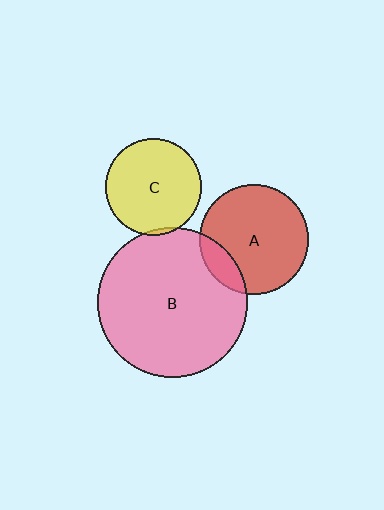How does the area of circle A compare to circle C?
Approximately 1.3 times.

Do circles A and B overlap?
Yes.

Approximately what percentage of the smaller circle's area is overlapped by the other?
Approximately 15%.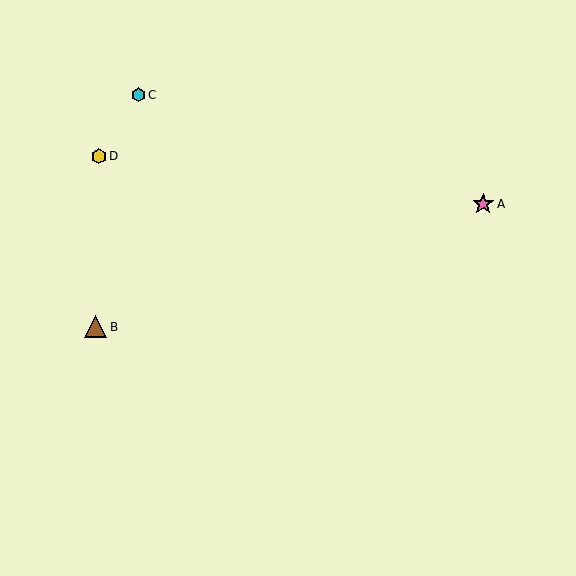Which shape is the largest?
The brown triangle (labeled B) is the largest.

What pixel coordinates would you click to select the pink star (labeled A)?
Click at (483, 204) to select the pink star A.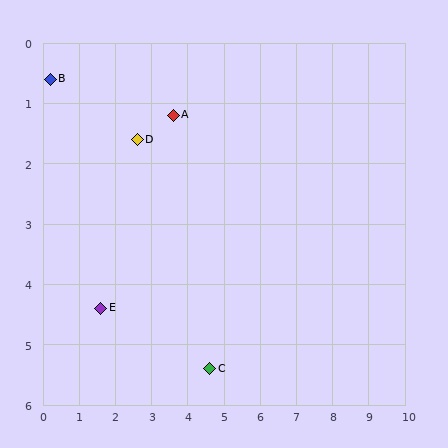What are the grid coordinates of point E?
Point E is at approximately (1.6, 4.4).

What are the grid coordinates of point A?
Point A is at approximately (3.6, 1.2).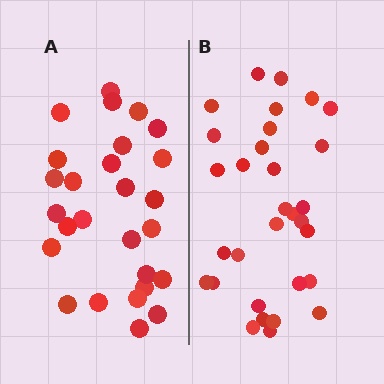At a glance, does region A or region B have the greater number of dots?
Region B (the right region) has more dots.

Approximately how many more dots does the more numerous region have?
Region B has about 4 more dots than region A.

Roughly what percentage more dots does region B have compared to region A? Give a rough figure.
About 15% more.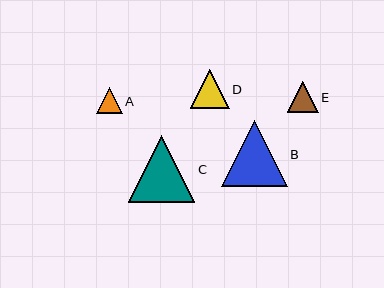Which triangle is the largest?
Triangle C is the largest with a size of approximately 67 pixels.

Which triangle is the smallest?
Triangle A is the smallest with a size of approximately 26 pixels.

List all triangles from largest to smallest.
From largest to smallest: C, B, D, E, A.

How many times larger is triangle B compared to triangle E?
Triangle B is approximately 2.1 times the size of triangle E.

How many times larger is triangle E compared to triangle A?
Triangle E is approximately 1.2 times the size of triangle A.